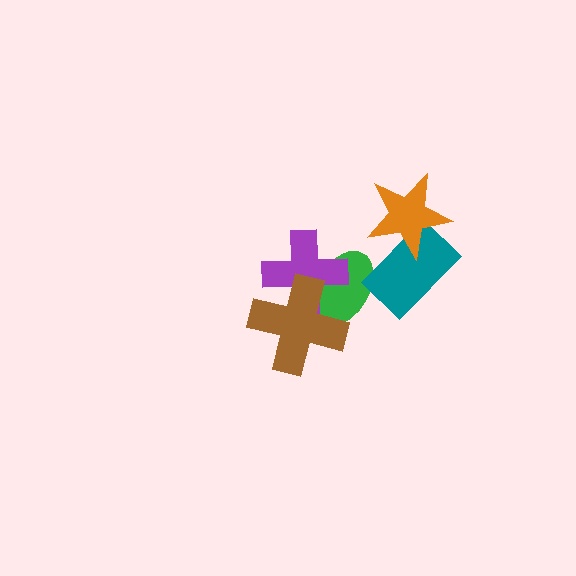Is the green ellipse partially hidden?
Yes, it is partially covered by another shape.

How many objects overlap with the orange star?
1 object overlaps with the orange star.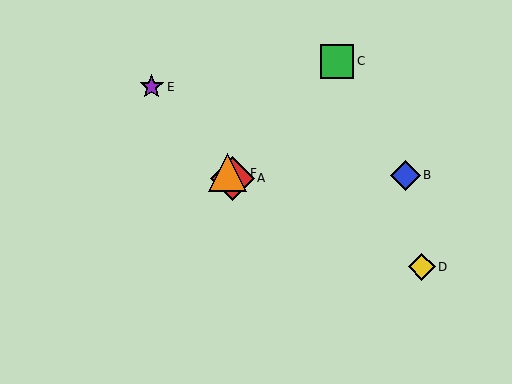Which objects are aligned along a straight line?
Objects A, E, F are aligned along a straight line.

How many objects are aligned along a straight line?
3 objects (A, E, F) are aligned along a straight line.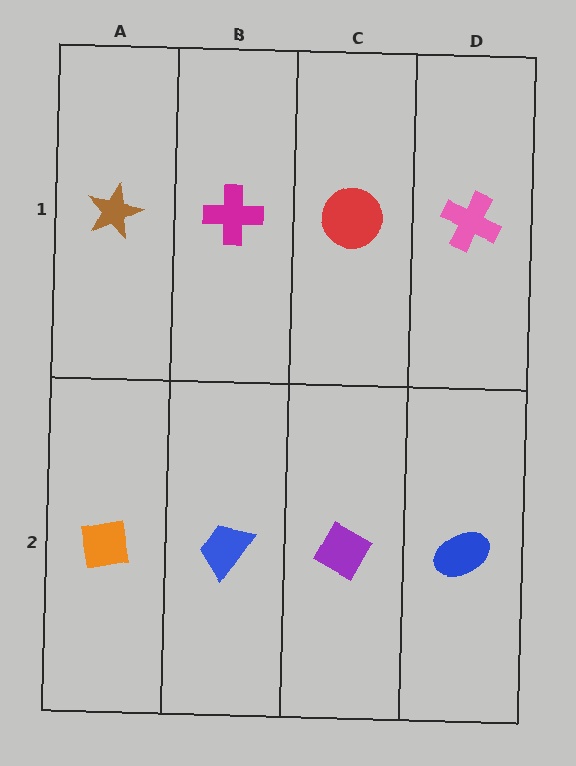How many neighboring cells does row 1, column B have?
3.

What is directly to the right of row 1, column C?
A pink cross.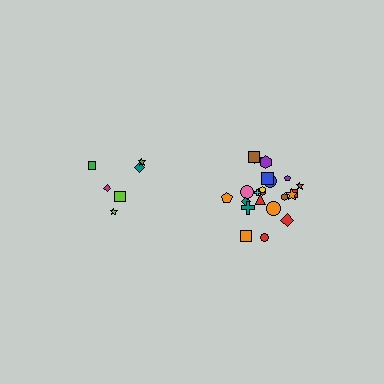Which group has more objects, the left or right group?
The right group.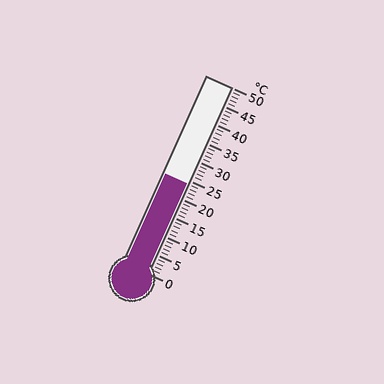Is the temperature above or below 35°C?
The temperature is below 35°C.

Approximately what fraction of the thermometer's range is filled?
The thermometer is filled to approximately 50% of its range.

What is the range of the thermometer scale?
The thermometer scale ranges from 0°C to 50°C.